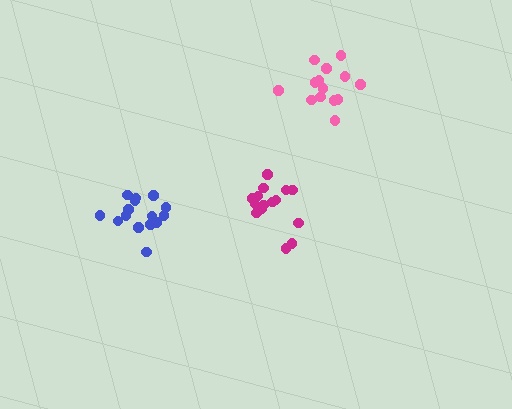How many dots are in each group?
Group 1: 15 dots, Group 2: 15 dots, Group 3: 14 dots (44 total).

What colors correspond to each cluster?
The clusters are colored: magenta, blue, pink.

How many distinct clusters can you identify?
There are 3 distinct clusters.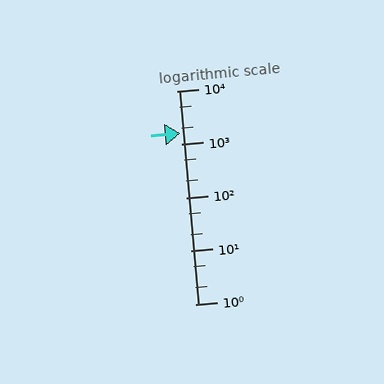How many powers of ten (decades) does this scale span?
The scale spans 4 decades, from 1 to 10000.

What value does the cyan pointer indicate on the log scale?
The pointer indicates approximately 1600.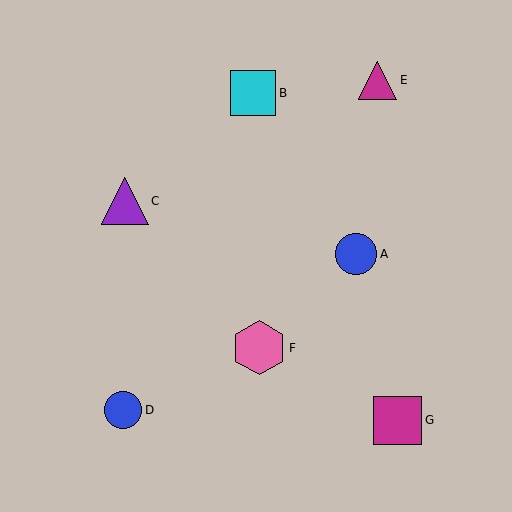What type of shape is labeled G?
Shape G is a magenta square.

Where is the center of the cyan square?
The center of the cyan square is at (253, 93).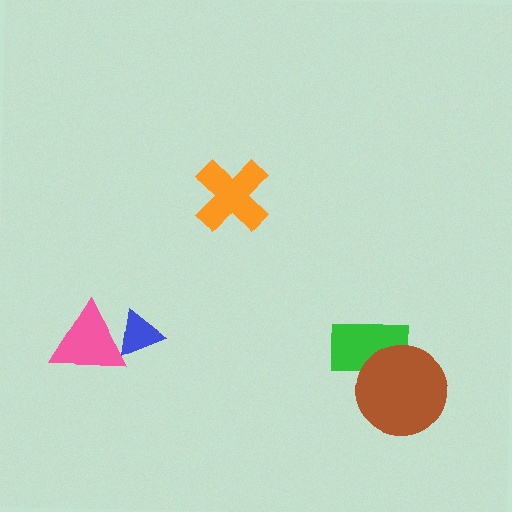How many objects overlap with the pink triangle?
1 object overlaps with the pink triangle.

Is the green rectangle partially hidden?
Yes, it is partially covered by another shape.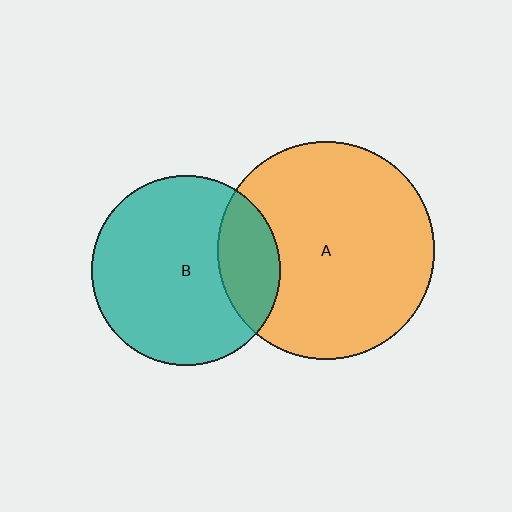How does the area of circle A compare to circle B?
Approximately 1.3 times.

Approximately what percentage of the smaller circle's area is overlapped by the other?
Approximately 20%.